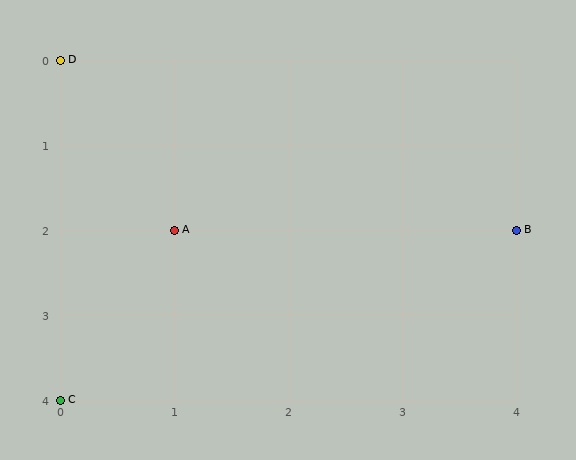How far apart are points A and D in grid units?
Points A and D are 1 column and 2 rows apart (about 2.2 grid units diagonally).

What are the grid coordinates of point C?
Point C is at grid coordinates (0, 4).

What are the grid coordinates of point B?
Point B is at grid coordinates (4, 2).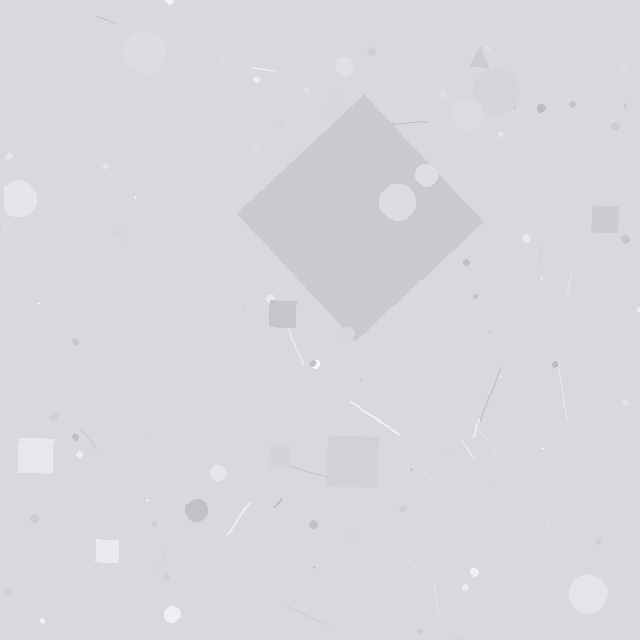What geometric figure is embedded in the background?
A diamond is embedded in the background.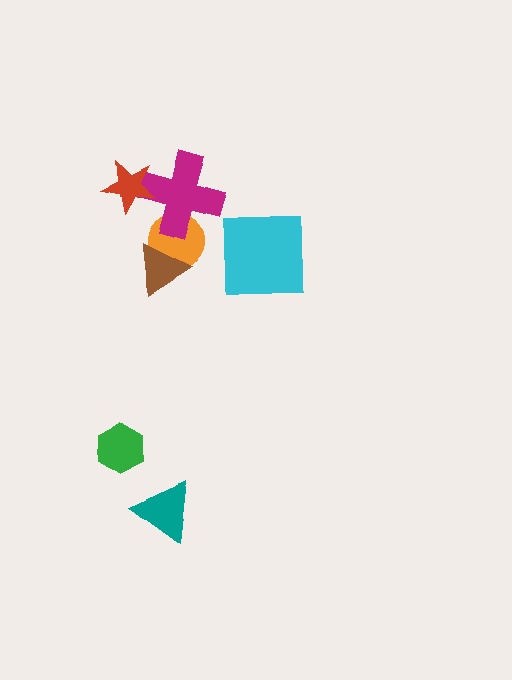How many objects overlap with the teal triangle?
0 objects overlap with the teal triangle.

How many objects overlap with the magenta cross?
2 objects overlap with the magenta cross.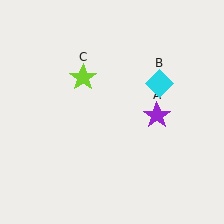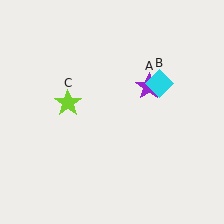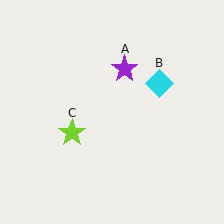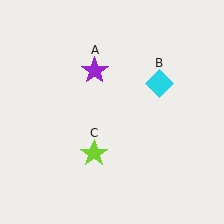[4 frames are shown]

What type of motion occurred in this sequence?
The purple star (object A), lime star (object C) rotated counterclockwise around the center of the scene.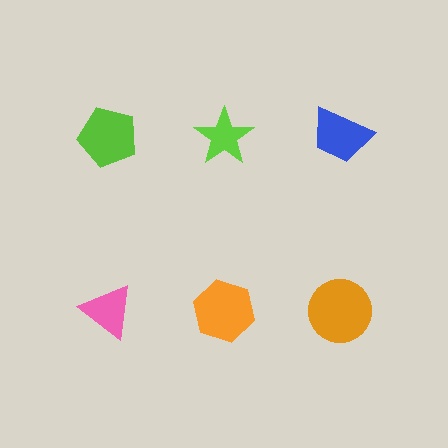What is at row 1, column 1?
A lime pentagon.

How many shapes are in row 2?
3 shapes.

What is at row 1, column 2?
A lime star.